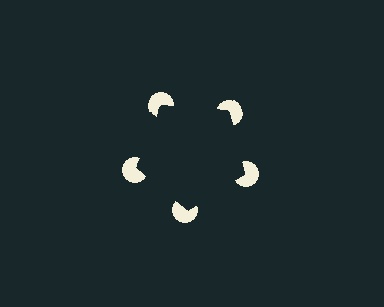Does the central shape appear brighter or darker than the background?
It typically appears slightly darker than the background, even though no actual brightness change is drawn.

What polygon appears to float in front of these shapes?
An illusory pentagon — its edges are inferred from the aligned wedge cuts in the pac-man discs, not physically drawn.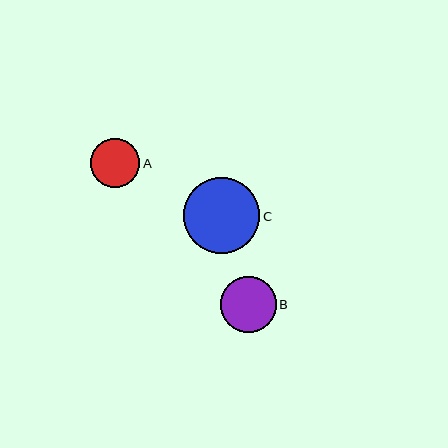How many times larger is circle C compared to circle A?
Circle C is approximately 1.6 times the size of circle A.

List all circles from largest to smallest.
From largest to smallest: C, B, A.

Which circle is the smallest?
Circle A is the smallest with a size of approximately 49 pixels.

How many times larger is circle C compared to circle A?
Circle C is approximately 1.6 times the size of circle A.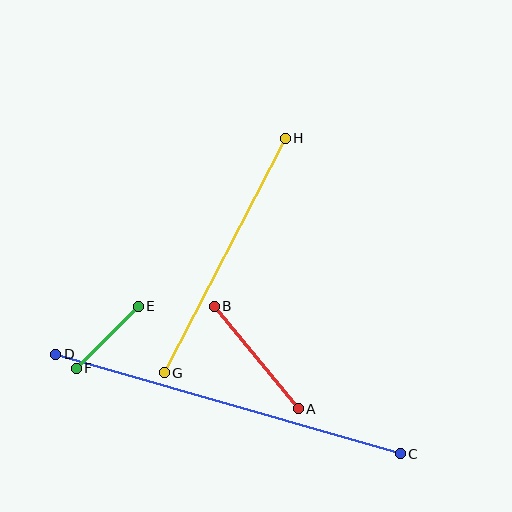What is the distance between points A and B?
The distance is approximately 132 pixels.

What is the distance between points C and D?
The distance is approximately 358 pixels.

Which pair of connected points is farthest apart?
Points C and D are farthest apart.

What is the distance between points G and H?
The distance is approximately 264 pixels.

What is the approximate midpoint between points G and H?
The midpoint is at approximately (225, 256) pixels.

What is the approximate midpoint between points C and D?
The midpoint is at approximately (228, 404) pixels.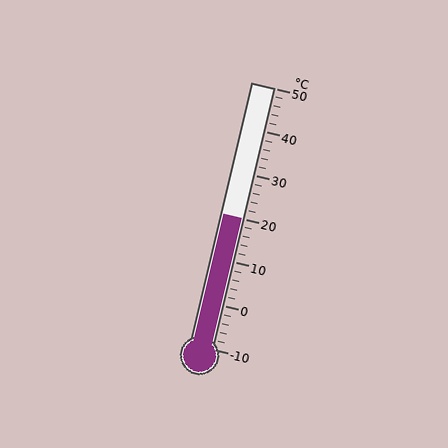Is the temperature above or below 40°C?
The temperature is below 40°C.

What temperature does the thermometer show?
The thermometer shows approximately 20°C.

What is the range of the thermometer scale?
The thermometer scale ranges from -10°C to 50°C.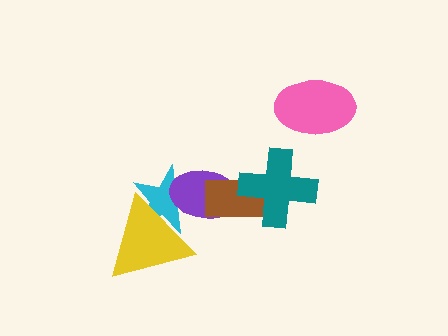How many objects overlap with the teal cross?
1 object overlaps with the teal cross.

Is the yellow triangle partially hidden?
No, no other shape covers it.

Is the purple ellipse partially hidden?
Yes, it is partially covered by another shape.